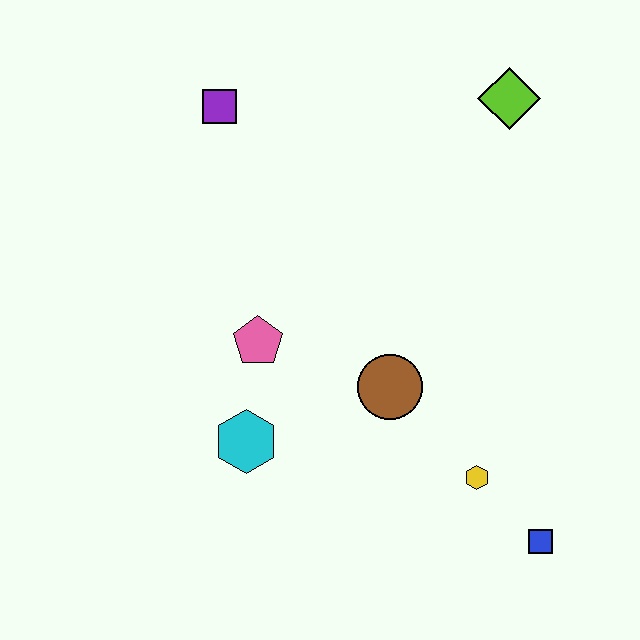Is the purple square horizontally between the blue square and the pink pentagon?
No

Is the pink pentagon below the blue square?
No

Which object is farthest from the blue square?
The purple square is farthest from the blue square.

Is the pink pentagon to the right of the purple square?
Yes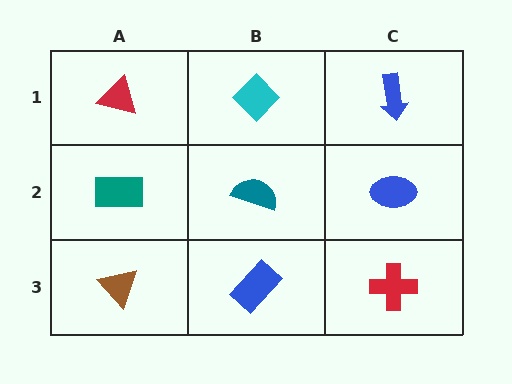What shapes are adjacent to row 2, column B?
A cyan diamond (row 1, column B), a blue rectangle (row 3, column B), a teal rectangle (row 2, column A), a blue ellipse (row 2, column C).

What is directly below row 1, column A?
A teal rectangle.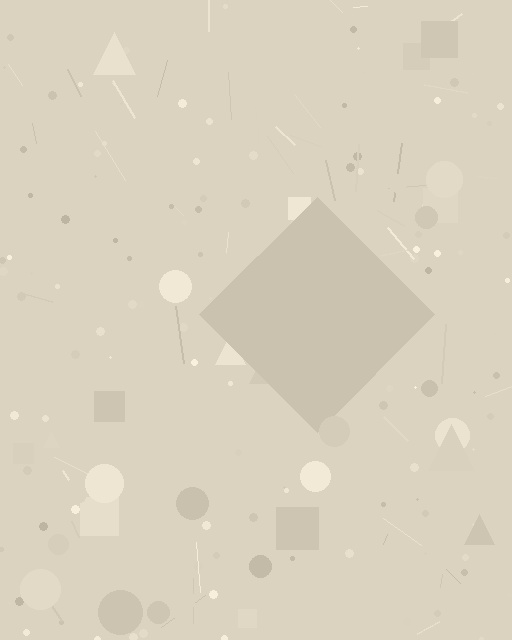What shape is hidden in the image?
A diamond is hidden in the image.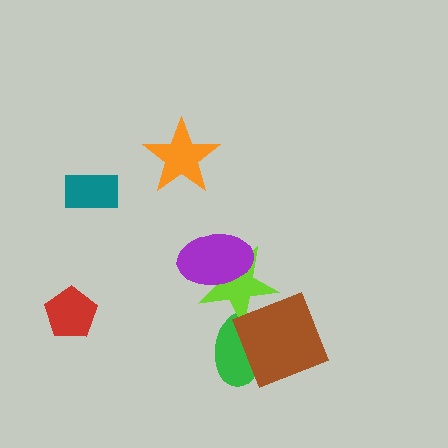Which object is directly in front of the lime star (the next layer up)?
The purple ellipse is directly in front of the lime star.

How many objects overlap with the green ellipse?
2 objects overlap with the green ellipse.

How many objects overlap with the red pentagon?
0 objects overlap with the red pentagon.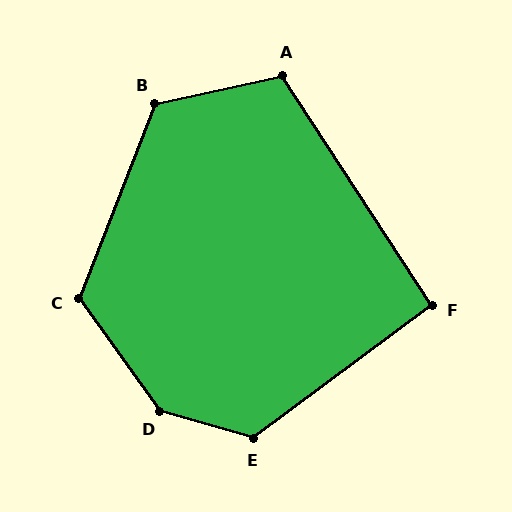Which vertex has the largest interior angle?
D, at approximately 142 degrees.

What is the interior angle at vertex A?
Approximately 110 degrees (obtuse).